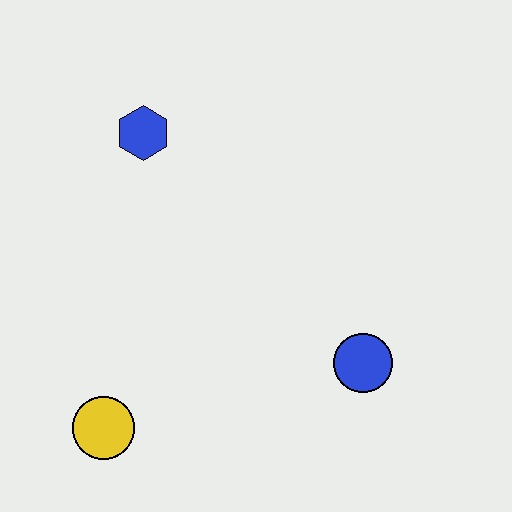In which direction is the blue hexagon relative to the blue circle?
The blue hexagon is above the blue circle.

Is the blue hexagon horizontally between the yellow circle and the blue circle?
Yes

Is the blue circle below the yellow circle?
No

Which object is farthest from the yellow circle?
The blue hexagon is farthest from the yellow circle.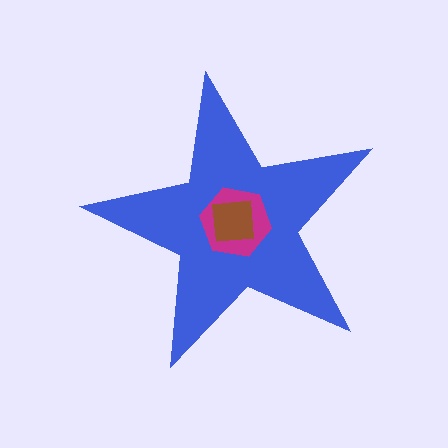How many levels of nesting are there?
3.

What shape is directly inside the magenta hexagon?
The brown square.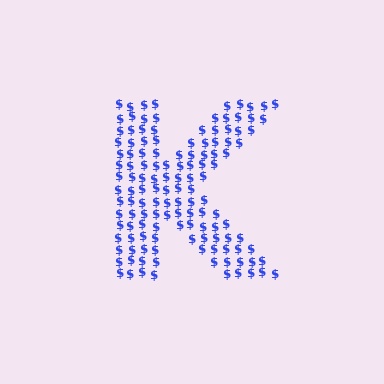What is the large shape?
The large shape is the letter K.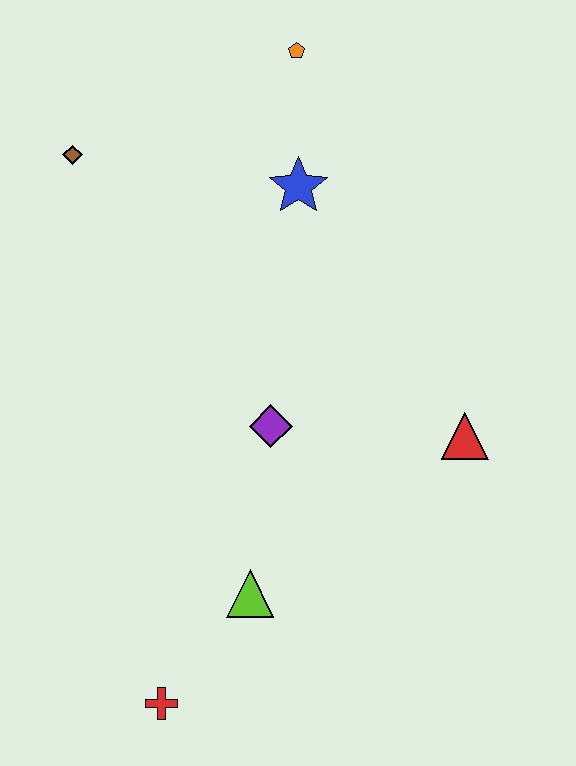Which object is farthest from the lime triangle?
The orange pentagon is farthest from the lime triangle.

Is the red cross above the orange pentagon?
No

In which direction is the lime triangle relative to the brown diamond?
The lime triangle is below the brown diamond.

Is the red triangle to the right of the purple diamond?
Yes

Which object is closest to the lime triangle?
The red cross is closest to the lime triangle.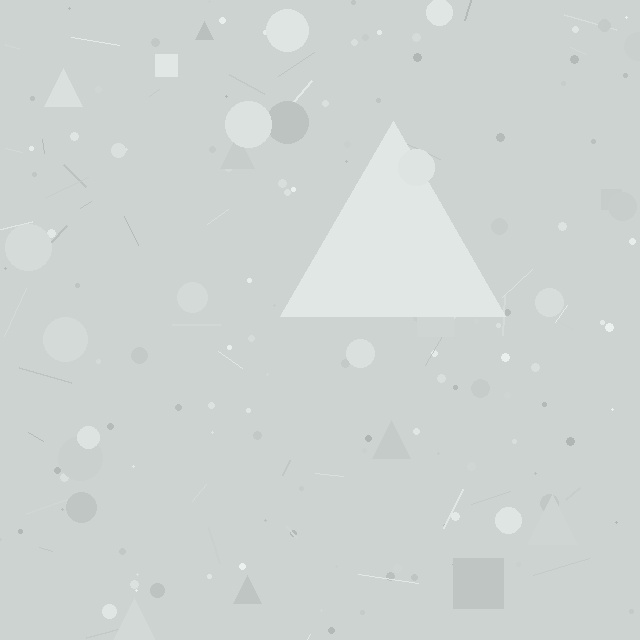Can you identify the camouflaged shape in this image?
The camouflaged shape is a triangle.